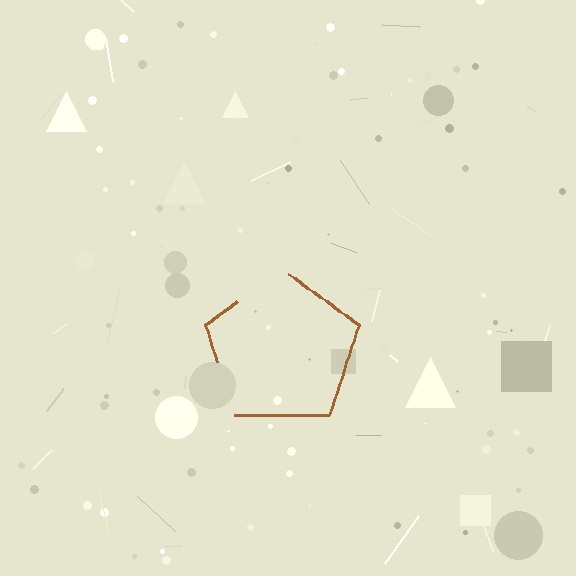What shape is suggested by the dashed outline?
The dashed outline suggests a pentagon.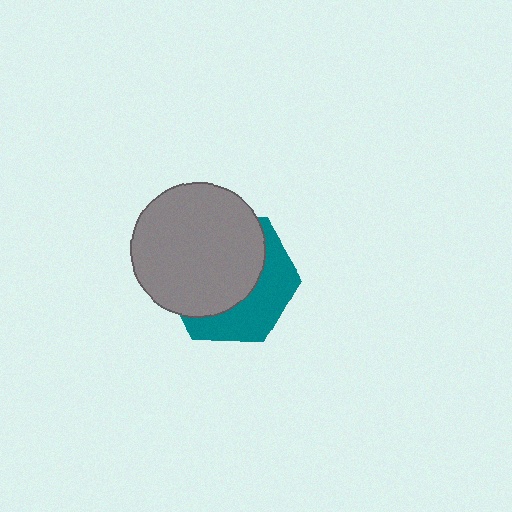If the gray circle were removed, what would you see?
You would see the complete teal hexagon.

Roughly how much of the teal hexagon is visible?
A small part of it is visible (roughly 38%).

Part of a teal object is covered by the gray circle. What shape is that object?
It is a hexagon.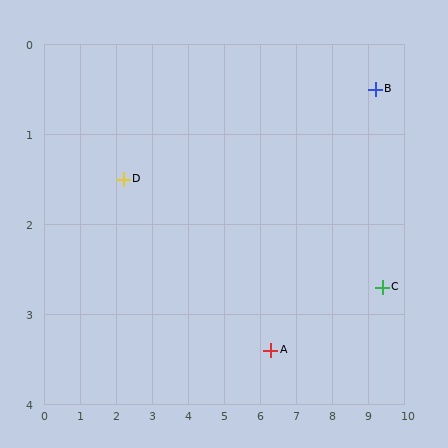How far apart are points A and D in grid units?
Points A and D are about 4.5 grid units apart.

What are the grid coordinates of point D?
Point D is at approximately (2.2, 1.5).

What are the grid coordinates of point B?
Point B is at approximately (9.2, 0.5).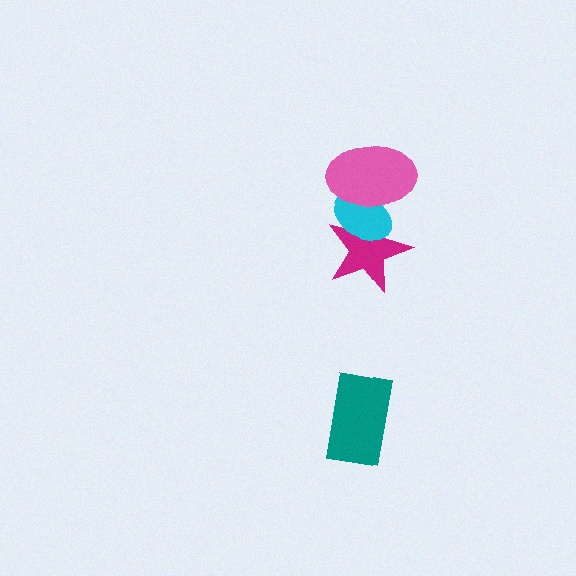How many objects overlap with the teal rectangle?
0 objects overlap with the teal rectangle.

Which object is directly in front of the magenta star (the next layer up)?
The cyan ellipse is directly in front of the magenta star.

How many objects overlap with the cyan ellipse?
2 objects overlap with the cyan ellipse.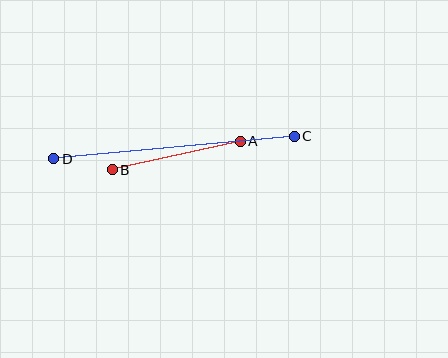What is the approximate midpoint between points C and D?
The midpoint is at approximately (174, 148) pixels.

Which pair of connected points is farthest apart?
Points C and D are farthest apart.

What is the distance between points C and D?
The distance is approximately 242 pixels.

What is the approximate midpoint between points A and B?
The midpoint is at approximately (176, 155) pixels.